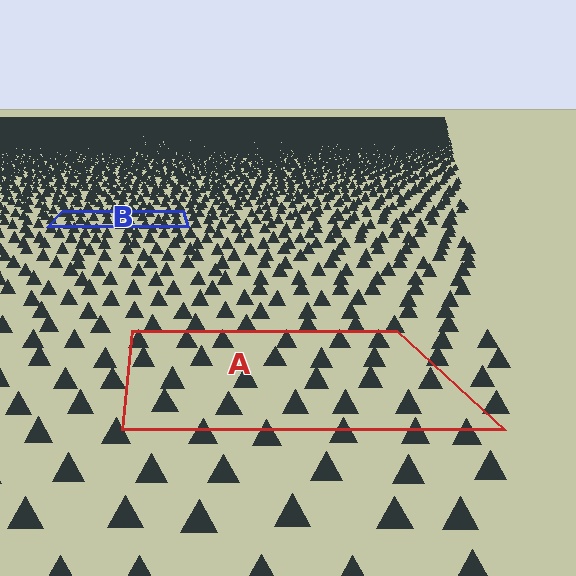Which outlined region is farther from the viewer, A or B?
Region B is farther from the viewer — the texture elements inside it appear smaller and more densely packed.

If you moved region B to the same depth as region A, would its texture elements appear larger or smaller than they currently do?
They would appear larger. At a closer depth, the same texture elements are projected at a bigger on-screen size.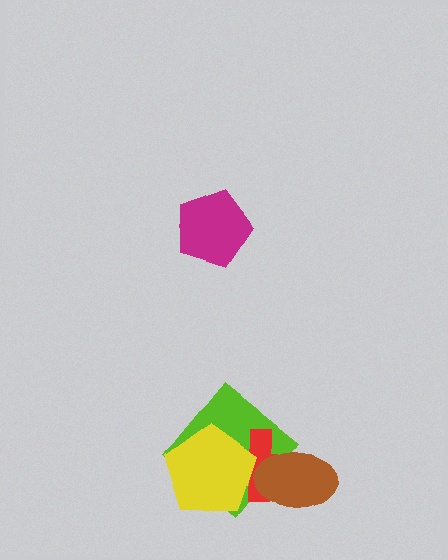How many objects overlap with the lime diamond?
3 objects overlap with the lime diamond.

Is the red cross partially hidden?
Yes, it is partially covered by another shape.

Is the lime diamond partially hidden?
Yes, it is partially covered by another shape.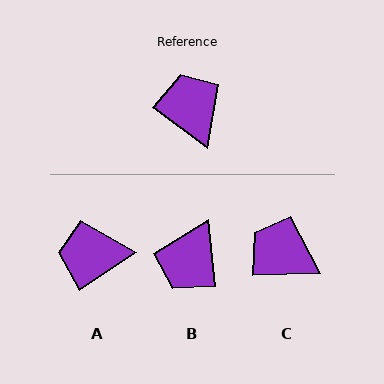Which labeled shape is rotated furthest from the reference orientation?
B, about 132 degrees away.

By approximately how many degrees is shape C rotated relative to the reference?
Approximately 38 degrees counter-clockwise.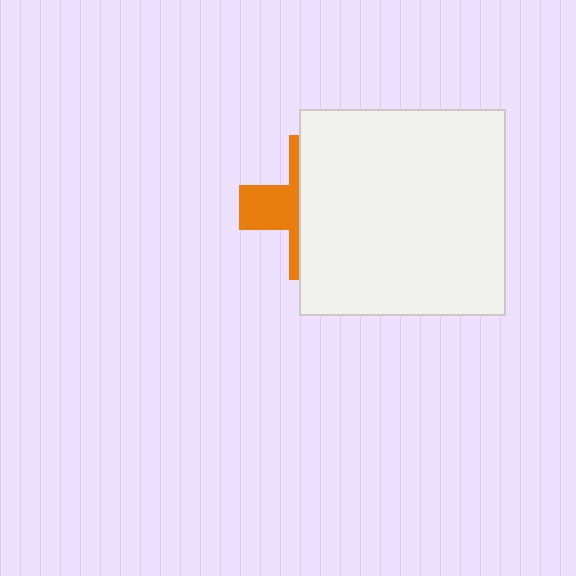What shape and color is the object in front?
The object in front is a white square.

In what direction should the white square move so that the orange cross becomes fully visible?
The white square should move right. That is the shortest direction to clear the overlap and leave the orange cross fully visible.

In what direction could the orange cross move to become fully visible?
The orange cross could move left. That would shift it out from behind the white square entirely.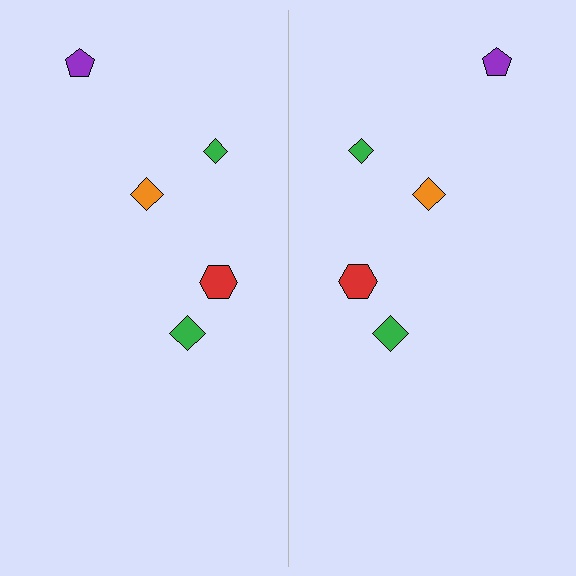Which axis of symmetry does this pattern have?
The pattern has a vertical axis of symmetry running through the center of the image.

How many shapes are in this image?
There are 10 shapes in this image.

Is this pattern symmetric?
Yes, this pattern has bilateral (reflection) symmetry.